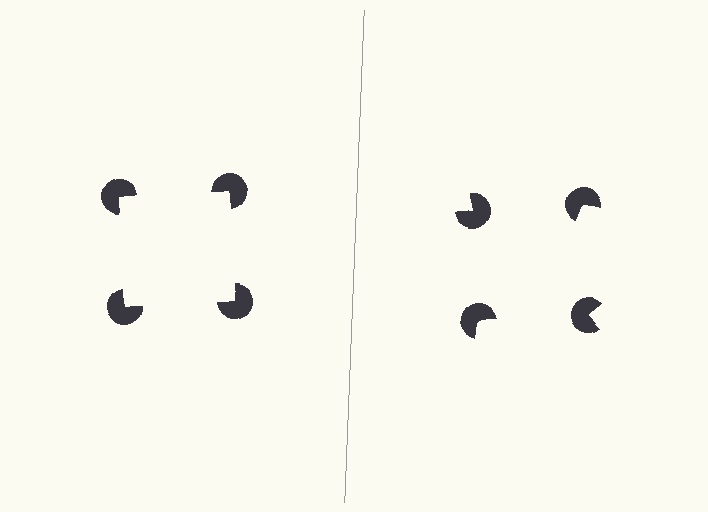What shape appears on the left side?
An illusory square.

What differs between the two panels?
The pac-man discs are positioned identically on both sides; only the wedge orientations differ. On the left they align to a square; on the right they are misaligned.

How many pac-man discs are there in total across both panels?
8 — 4 on each side.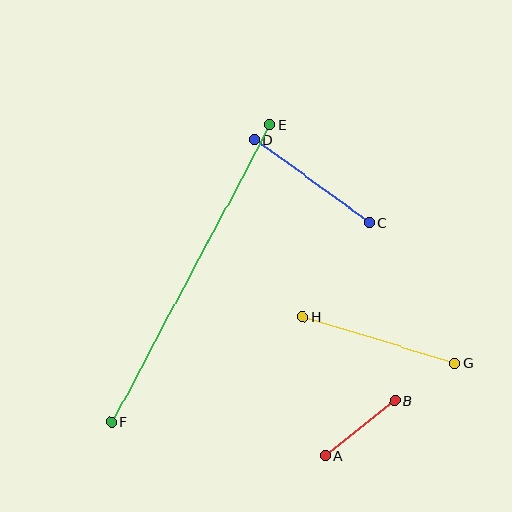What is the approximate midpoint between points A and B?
The midpoint is at approximately (360, 428) pixels.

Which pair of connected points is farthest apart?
Points E and F are farthest apart.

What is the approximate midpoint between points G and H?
The midpoint is at approximately (379, 340) pixels.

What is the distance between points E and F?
The distance is approximately 336 pixels.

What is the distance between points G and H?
The distance is approximately 159 pixels.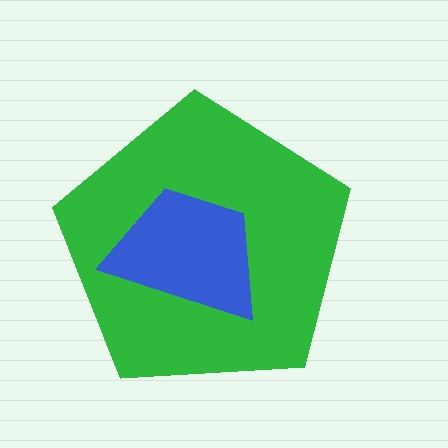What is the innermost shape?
The blue trapezoid.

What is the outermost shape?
The green pentagon.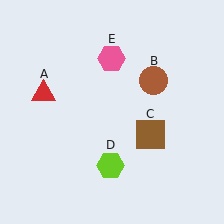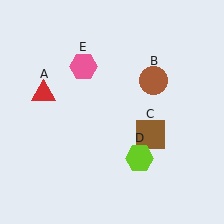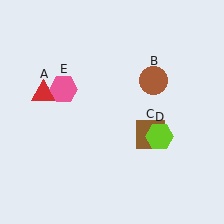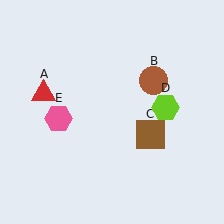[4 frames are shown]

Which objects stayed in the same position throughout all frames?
Red triangle (object A) and brown circle (object B) and brown square (object C) remained stationary.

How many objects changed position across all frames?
2 objects changed position: lime hexagon (object D), pink hexagon (object E).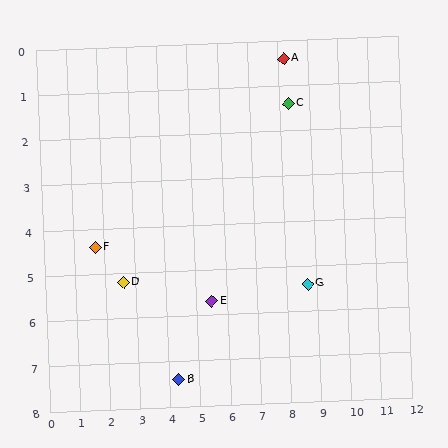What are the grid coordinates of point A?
Point A is at approximately (8.2, 0.4).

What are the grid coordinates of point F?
Point F is at approximately (1.7, 4.4).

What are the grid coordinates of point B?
Point B is at approximately (4.3, 7.4).